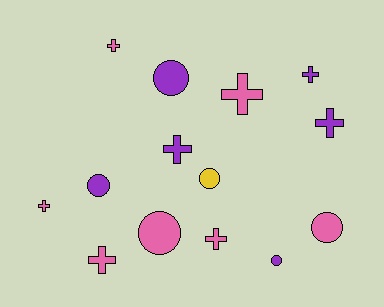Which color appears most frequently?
Pink, with 7 objects.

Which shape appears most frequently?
Cross, with 8 objects.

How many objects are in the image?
There are 14 objects.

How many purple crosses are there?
There are 3 purple crosses.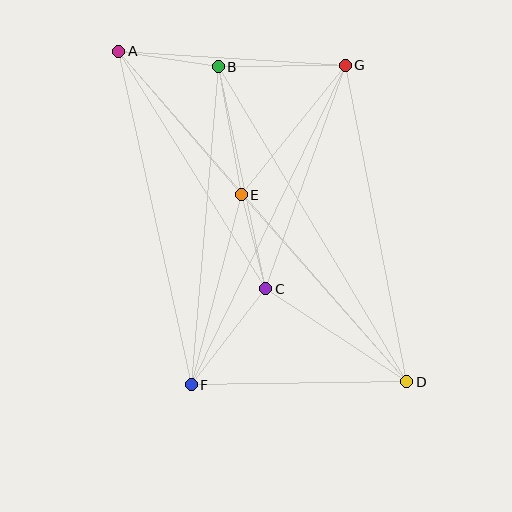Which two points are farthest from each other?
Points A and D are farthest from each other.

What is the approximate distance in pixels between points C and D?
The distance between C and D is approximately 169 pixels.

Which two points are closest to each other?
Points C and E are closest to each other.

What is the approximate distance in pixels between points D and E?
The distance between D and E is approximately 250 pixels.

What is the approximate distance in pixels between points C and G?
The distance between C and G is approximately 237 pixels.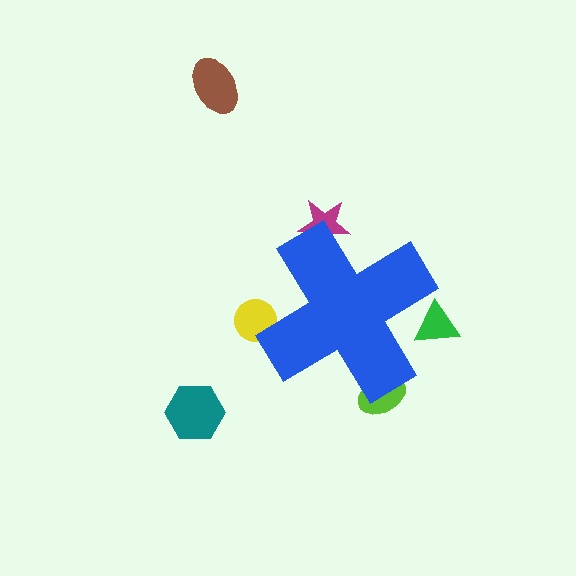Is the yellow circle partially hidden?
Yes, the yellow circle is partially hidden behind the blue cross.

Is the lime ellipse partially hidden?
Yes, the lime ellipse is partially hidden behind the blue cross.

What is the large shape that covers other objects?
A blue cross.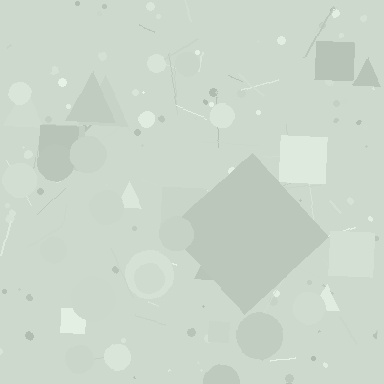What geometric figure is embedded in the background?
A diamond is embedded in the background.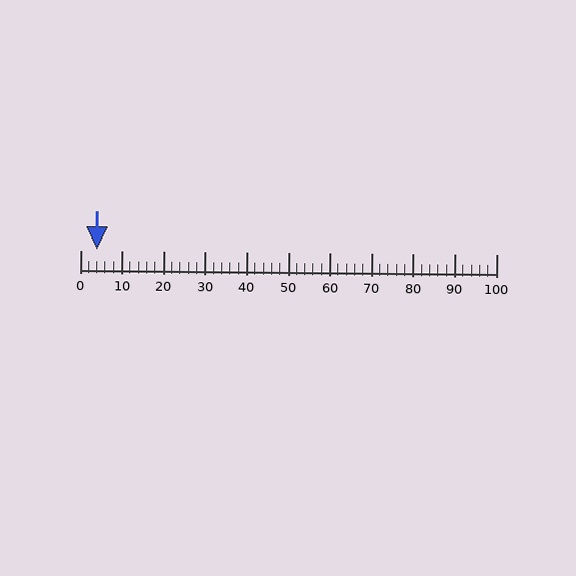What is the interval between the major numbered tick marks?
The major tick marks are spaced 10 units apart.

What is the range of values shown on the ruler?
The ruler shows values from 0 to 100.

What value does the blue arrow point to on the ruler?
The blue arrow points to approximately 4.